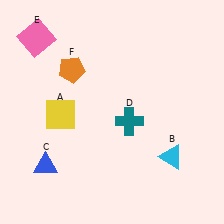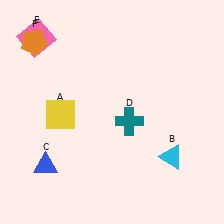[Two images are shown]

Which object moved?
The orange pentagon (F) moved left.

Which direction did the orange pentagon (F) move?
The orange pentagon (F) moved left.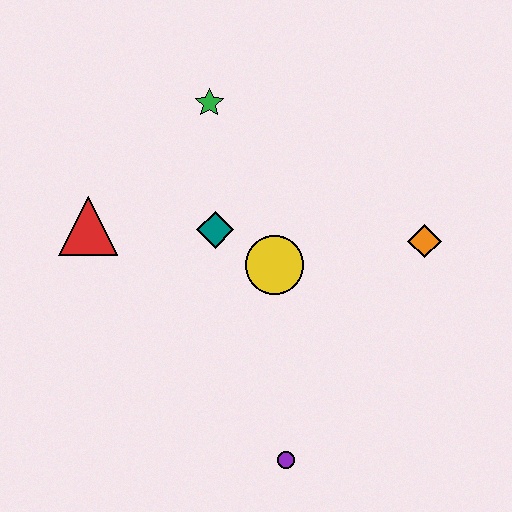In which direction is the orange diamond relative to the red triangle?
The orange diamond is to the right of the red triangle.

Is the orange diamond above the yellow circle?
Yes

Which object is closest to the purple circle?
The yellow circle is closest to the purple circle.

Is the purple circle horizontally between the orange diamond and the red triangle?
Yes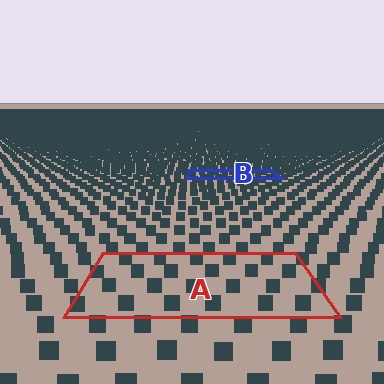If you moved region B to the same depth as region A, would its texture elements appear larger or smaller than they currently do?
They would appear larger. At a closer depth, the same texture elements are projected at a bigger on-screen size.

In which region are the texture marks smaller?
The texture marks are smaller in region B, because it is farther away.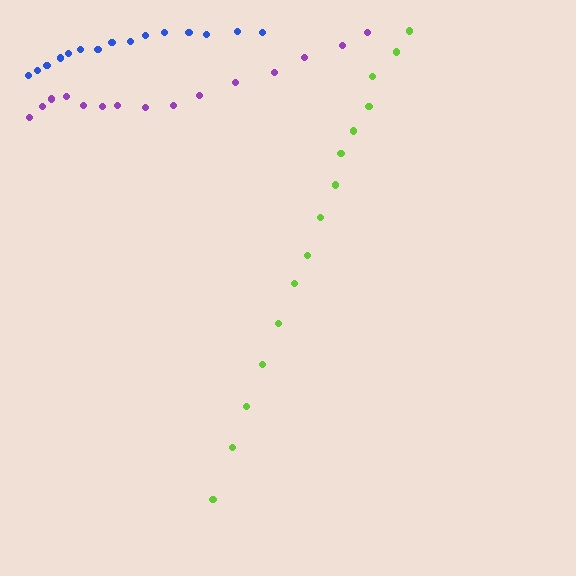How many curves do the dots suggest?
There are 3 distinct paths.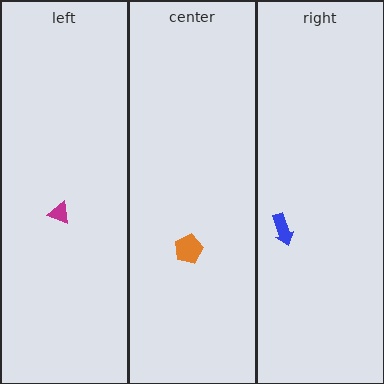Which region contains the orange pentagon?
The center region.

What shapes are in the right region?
The blue arrow.